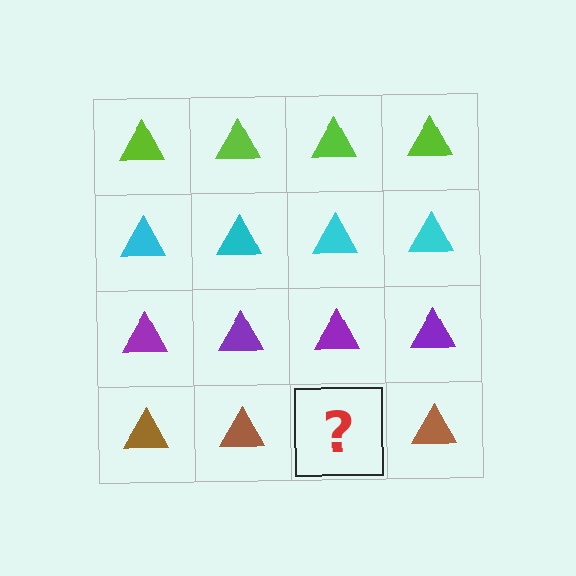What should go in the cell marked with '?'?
The missing cell should contain a brown triangle.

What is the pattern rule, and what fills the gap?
The rule is that each row has a consistent color. The gap should be filled with a brown triangle.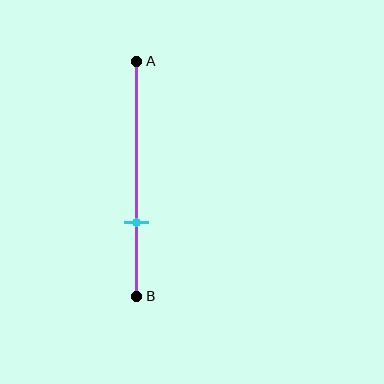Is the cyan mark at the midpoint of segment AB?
No, the mark is at about 70% from A, not at the 50% midpoint.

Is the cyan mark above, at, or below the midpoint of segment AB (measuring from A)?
The cyan mark is below the midpoint of segment AB.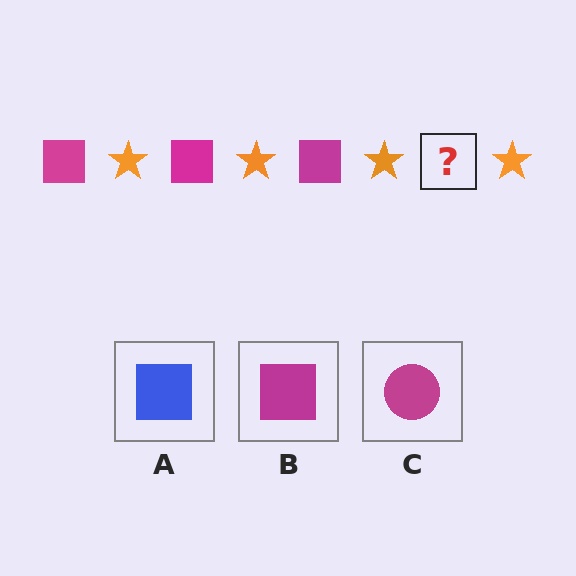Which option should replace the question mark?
Option B.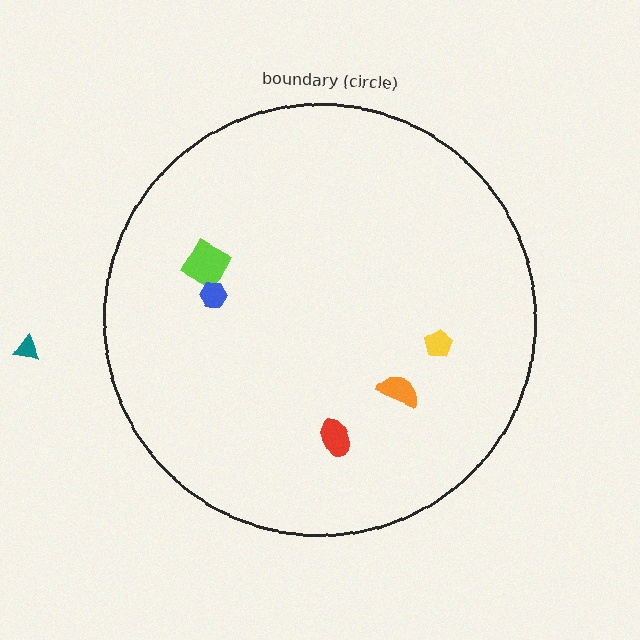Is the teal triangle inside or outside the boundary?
Outside.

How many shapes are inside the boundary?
5 inside, 1 outside.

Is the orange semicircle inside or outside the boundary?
Inside.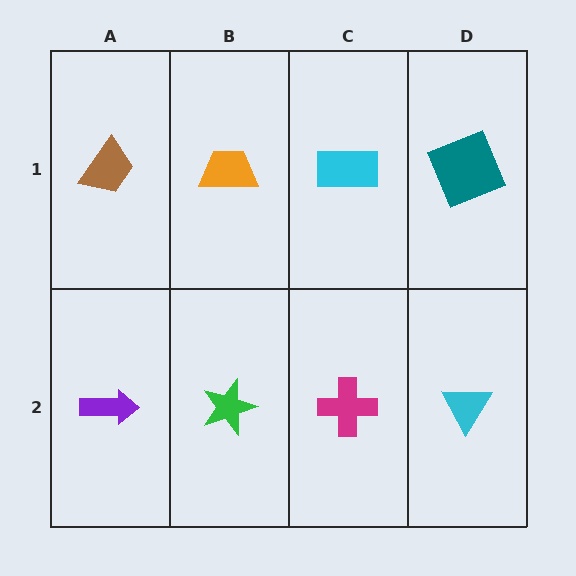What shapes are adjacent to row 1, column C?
A magenta cross (row 2, column C), an orange trapezoid (row 1, column B), a teal square (row 1, column D).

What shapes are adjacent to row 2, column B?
An orange trapezoid (row 1, column B), a purple arrow (row 2, column A), a magenta cross (row 2, column C).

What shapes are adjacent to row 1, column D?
A cyan triangle (row 2, column D), a cyan rectangle (row 1, column C).